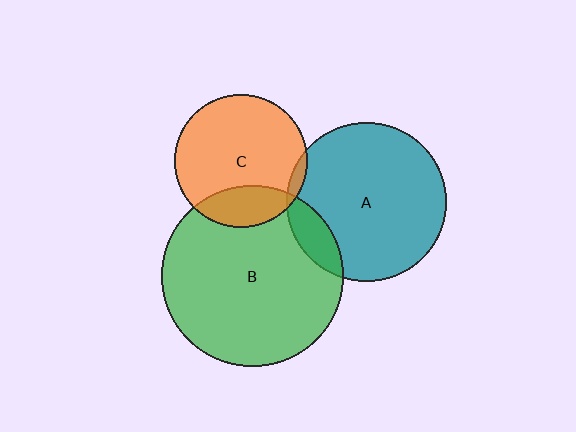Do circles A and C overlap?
Yes.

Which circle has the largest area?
Circle B (green).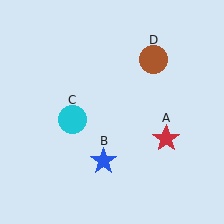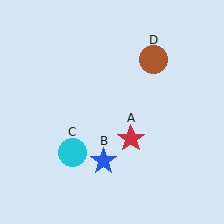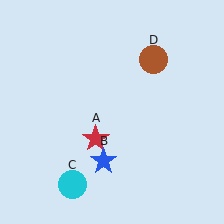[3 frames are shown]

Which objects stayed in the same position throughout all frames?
Blue star (object B) and brown circle (object D) remained stationary.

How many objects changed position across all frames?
2 objects changed position: red star (object A), cyan circle (object C).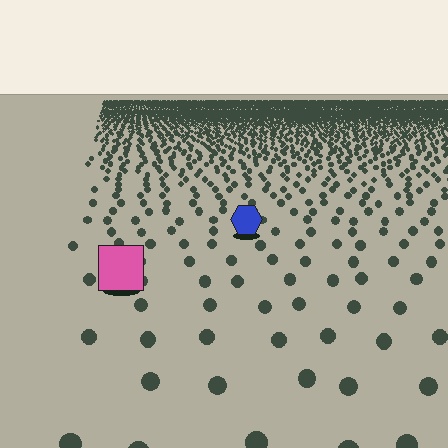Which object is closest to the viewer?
The pink square is closest. The texture marks near it are larger and more spread out.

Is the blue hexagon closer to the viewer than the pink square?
No. The pink square is closer — you can tell from the texture gradient: the ground texture is coarser near it.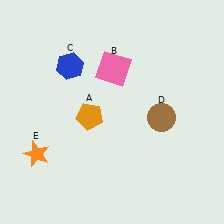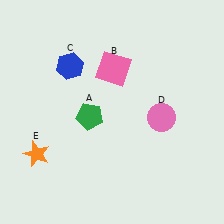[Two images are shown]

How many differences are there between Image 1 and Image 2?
There are 2 differences between the two images.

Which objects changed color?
A changed from orange to green. D changed from brown to pink.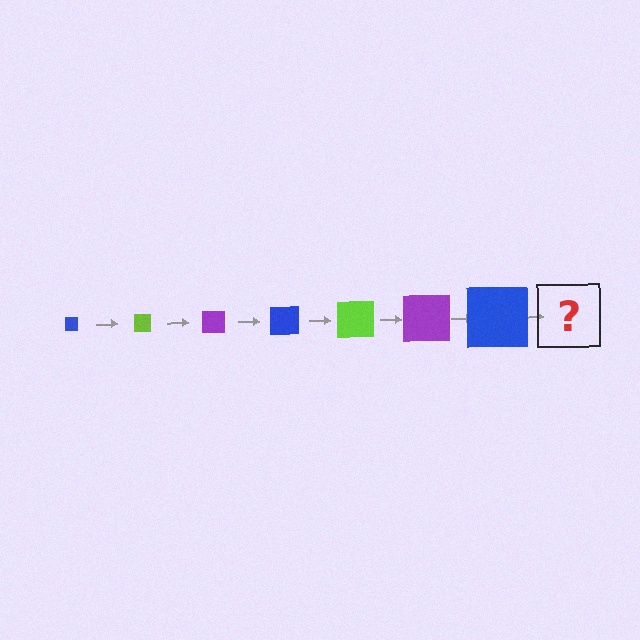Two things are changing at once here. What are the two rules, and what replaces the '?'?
The two rules are that the square grows larger each step and the color cycles through blue, lime, and purple. The '?' should be a lime square, larger than the previous one.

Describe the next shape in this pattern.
It should be a lime square, larger than the previous one.